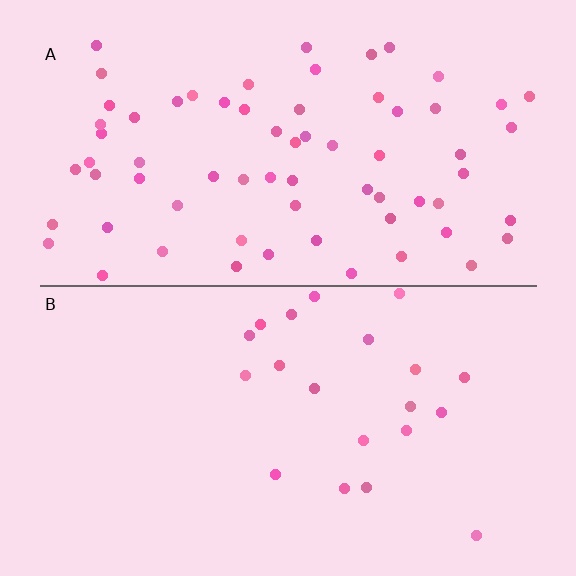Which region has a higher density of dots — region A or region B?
A (the top).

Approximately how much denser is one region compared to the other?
Approximately 3.3× — region A over region B.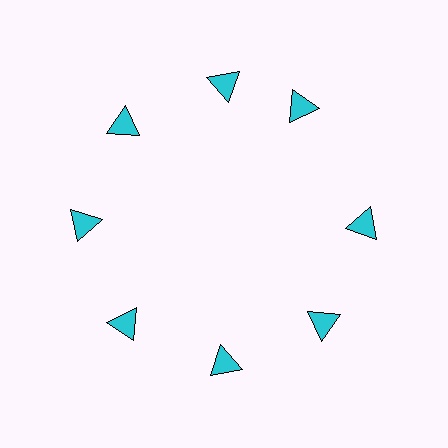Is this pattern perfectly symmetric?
No. The 8 cyan triangles are arranged in a ring, but one element near the 2 o'clock position is rotated out of alignment along the ring, breaking the 8-fold rotational symmetry.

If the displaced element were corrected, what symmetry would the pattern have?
It would have 8-fold rotational symmetry — the pattern would map onto itself every 45 degrees.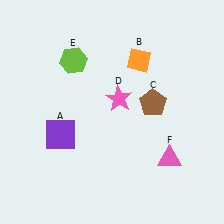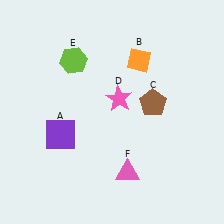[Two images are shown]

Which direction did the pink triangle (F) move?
The pink triangle (F) moved left.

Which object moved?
The pink triangle (F) moved left.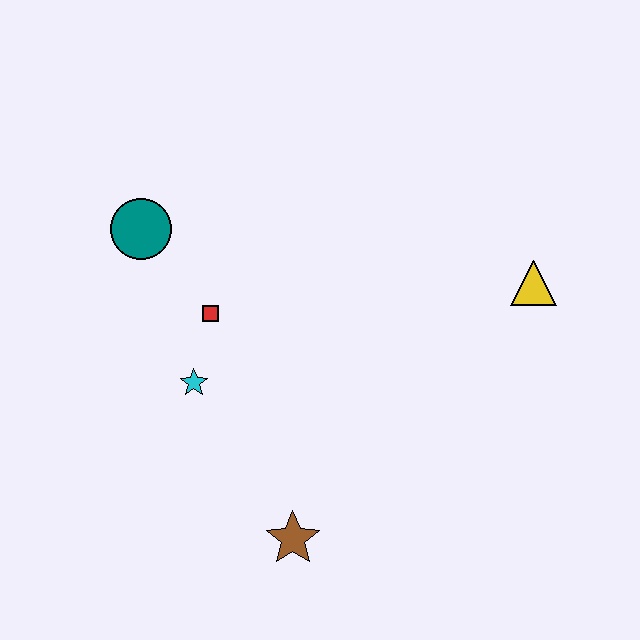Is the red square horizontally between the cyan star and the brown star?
Yes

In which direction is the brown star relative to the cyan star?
The brown star is below the cyan star.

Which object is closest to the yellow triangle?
The red square is closest to the yellow triangle.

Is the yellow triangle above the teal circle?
No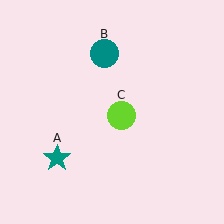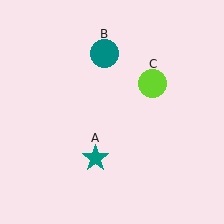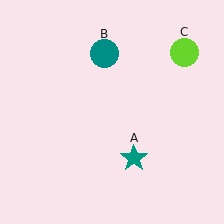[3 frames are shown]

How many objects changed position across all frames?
2 objects changed position: teal star (object A), lime circle (object C).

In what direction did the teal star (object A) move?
The teal star (object A) moved right.